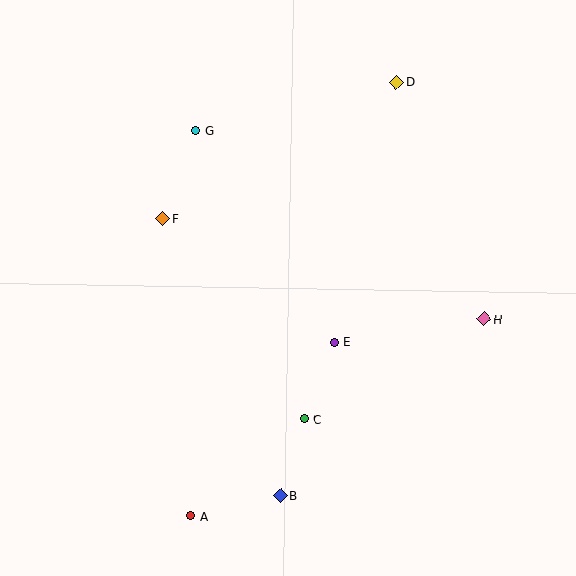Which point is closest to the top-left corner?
Point G is closest to the top-left corner.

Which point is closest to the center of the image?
Point E at (334, 342) is closest to the center.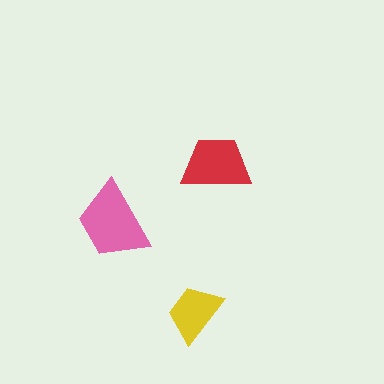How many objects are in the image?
There are 3 objects in the image.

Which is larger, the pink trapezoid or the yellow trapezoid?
The pink one.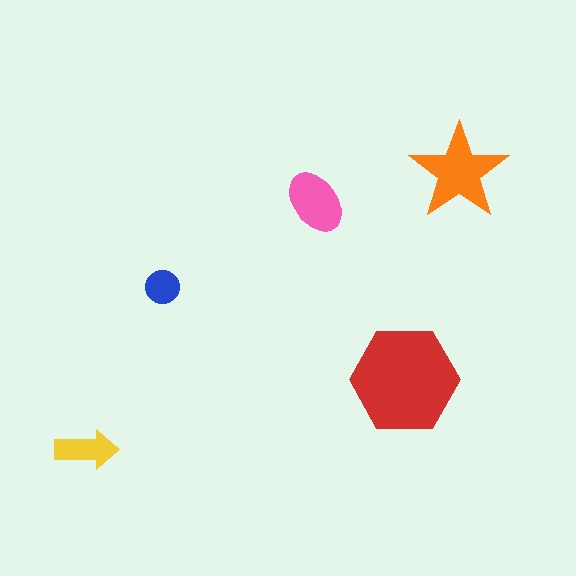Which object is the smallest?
The blue circle.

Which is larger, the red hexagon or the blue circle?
The red hexagon.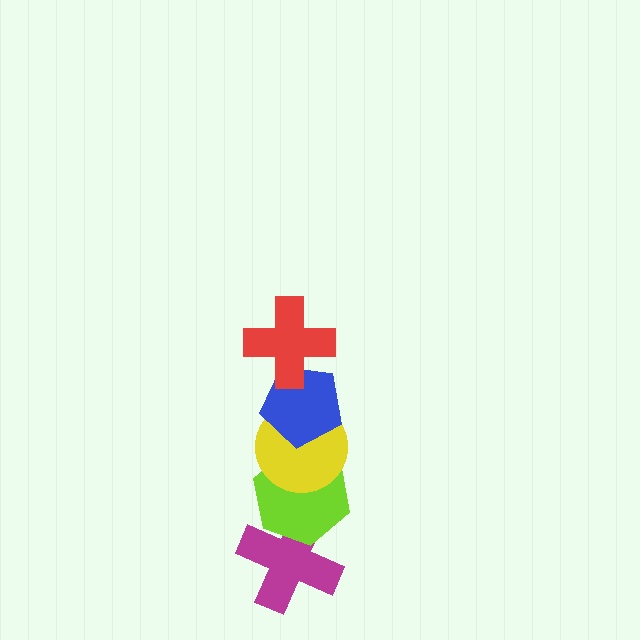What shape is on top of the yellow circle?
The blue pentagon is on top of the yellow circle.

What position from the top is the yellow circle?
The yellow circle is 3rd from the top.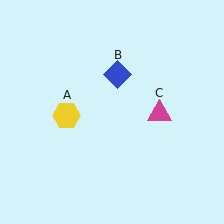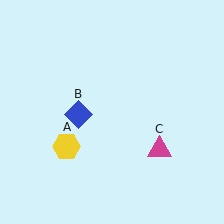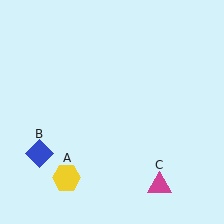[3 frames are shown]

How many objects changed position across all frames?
3 objects changed position: yellow hexagon (object A), blue diamond (object B), magenta triangle (object C).